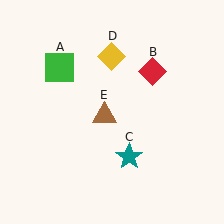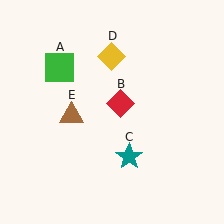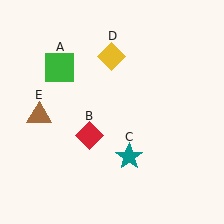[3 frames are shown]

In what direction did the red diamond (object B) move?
The red diamond (object B) moved down and to the left.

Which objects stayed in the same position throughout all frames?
Green square (object A) and teal star (object C) and yellow diamond (object D) remained stationary.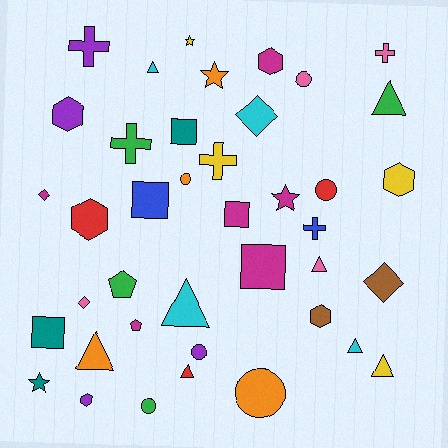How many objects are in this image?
There are 40 objects.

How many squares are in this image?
There are 5 squares.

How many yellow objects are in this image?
There are 4 yellow objects.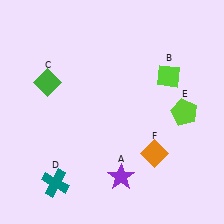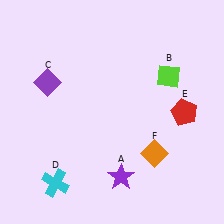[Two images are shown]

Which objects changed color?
C changed from green to purple. D changed from teal to cyan. E changed from lime to red.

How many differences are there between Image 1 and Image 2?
There are 3 differences between the two images.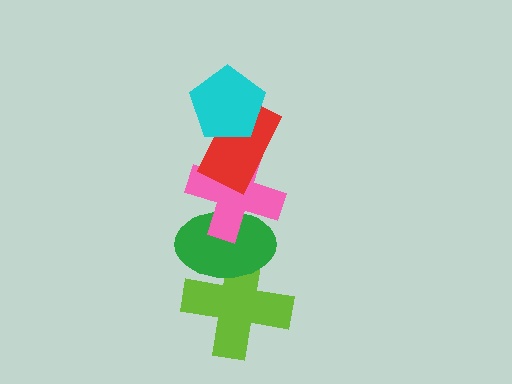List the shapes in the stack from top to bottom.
From top to bottom: the cyan pentagon, the red rectangle, the pink cross, the green ellipse, the lime cross.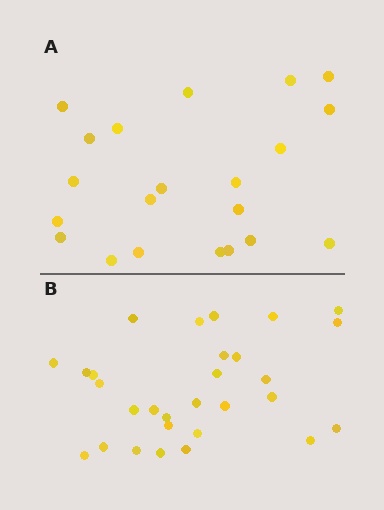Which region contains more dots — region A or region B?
Region B (the bottom region) has more dots.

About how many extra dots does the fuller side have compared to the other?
Region B has roughly 8 or so more dots than region A.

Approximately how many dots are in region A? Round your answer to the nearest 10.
About 20 dots. (The exact count is 21, which rounds to 20.)